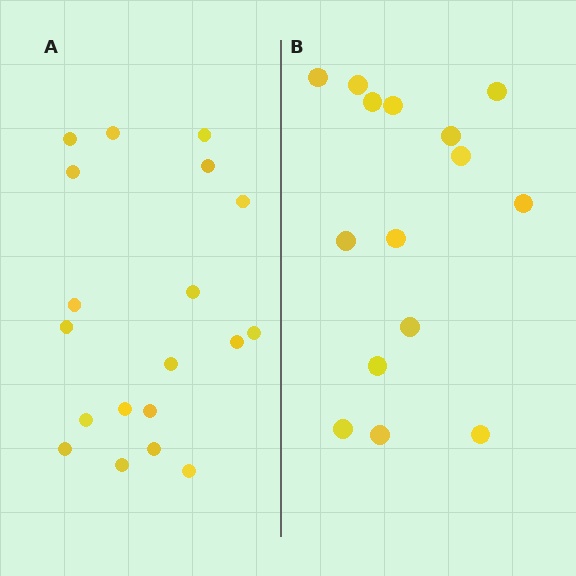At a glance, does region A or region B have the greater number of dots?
Region A (the left region) has more dots.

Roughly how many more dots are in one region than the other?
Region A has about 4 more dots than region B.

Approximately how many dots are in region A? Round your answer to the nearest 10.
About 20 dots. (The exact count is 19, which rounds to 20.)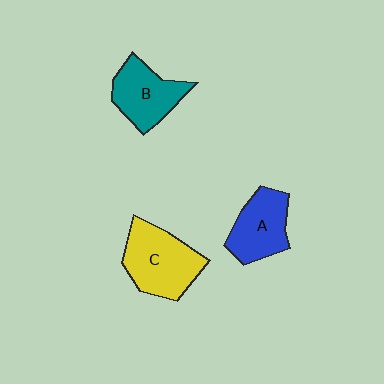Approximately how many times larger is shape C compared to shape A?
Approximately 1.3 times.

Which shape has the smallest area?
Shape A (blue).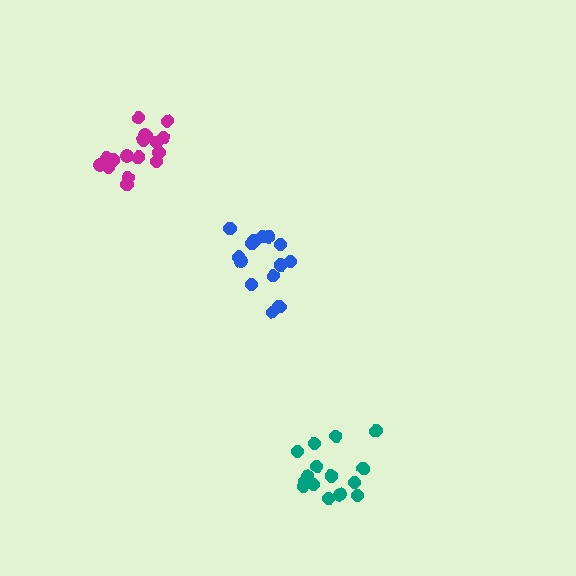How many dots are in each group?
Group 1: 14 dots, Group 2: 15 dots, Group 3: 18 dots (47 total).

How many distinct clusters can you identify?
There are 3 distinct clusters.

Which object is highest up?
The magenta cluster is topmost.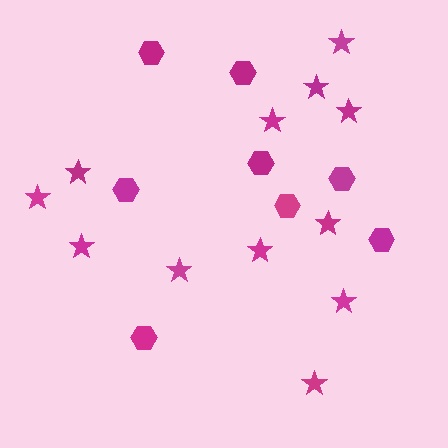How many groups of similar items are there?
There are 2 groups: one group of hexagons (8) and one group of stars (12).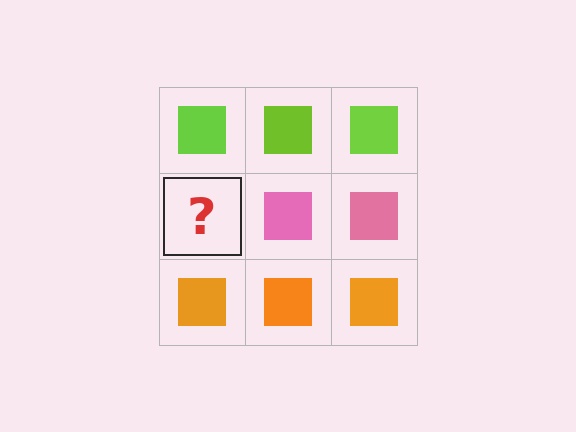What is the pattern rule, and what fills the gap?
The rule is that each row has a consistent color. The gap should be filled with a pink square.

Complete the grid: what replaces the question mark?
The question mark should be replaced with a pink square.